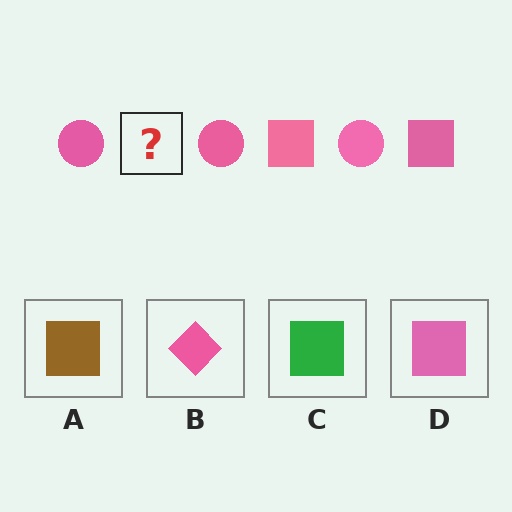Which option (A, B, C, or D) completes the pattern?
D.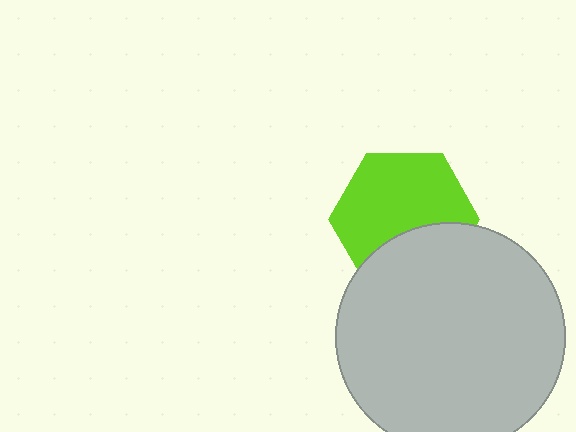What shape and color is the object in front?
The object in front is a light gray circle.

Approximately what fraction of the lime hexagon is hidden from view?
Roughly 34% of the lime hexagon is hidden behind the light gray circle.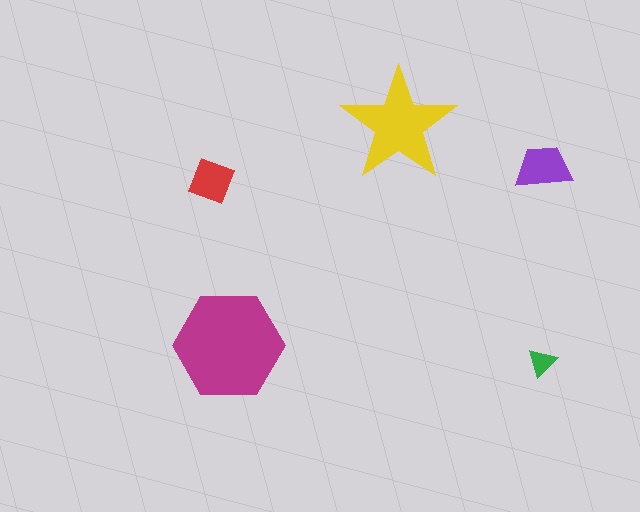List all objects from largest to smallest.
The magenta hexagon, the yellow star, the purple trapezoid, the red diamond, the green triangle.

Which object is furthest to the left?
The red diamond is leftmost.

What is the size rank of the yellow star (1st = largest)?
2nd.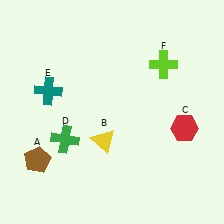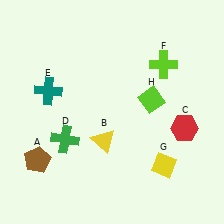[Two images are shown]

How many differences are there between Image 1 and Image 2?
There are 2 differences between the two images.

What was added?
A yellow diamond (G), a lime diamond (H) were added in Image 2.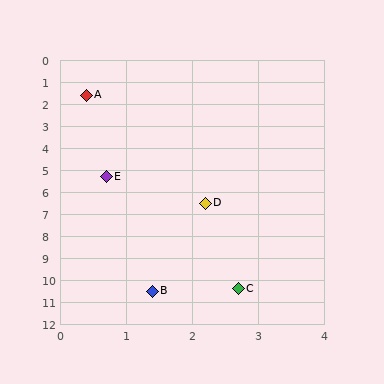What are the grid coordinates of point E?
Point E is at approximately (0.7, 5.3).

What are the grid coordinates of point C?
Point C is at approximately (2.7, 10.4).